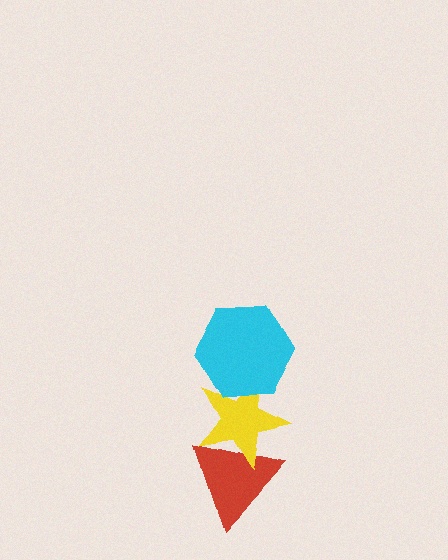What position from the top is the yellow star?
The yellow star is 2nd from the top.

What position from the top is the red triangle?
The red triangle is 3rd from the top.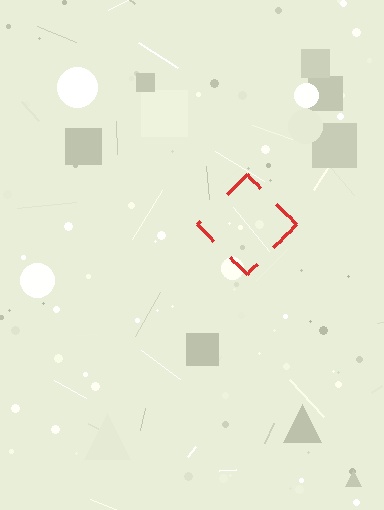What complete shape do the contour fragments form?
The contour fragments form a diamond.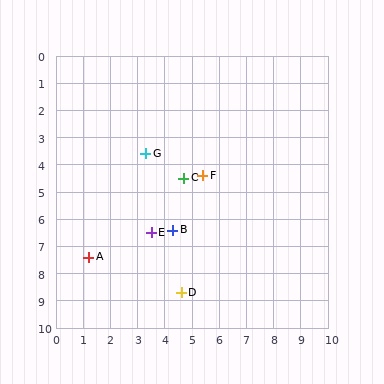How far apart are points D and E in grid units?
Points D and E are about 2.5 grid units apart.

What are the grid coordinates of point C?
Point C is at approximately (4.7, 4.5).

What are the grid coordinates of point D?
Point D is at approximately (4.6, 8.7).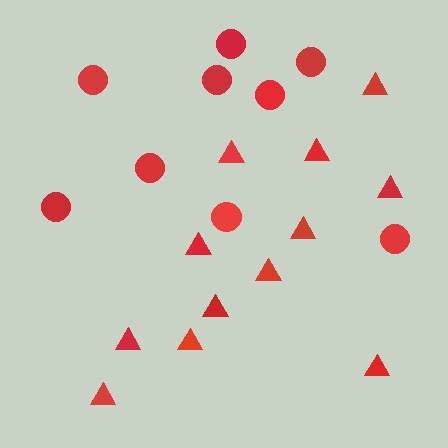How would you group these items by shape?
There are 2 groups: one group of triangles (12) and one group of circles (9).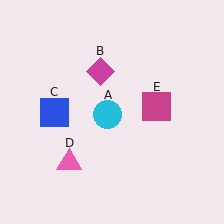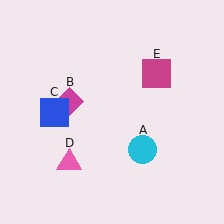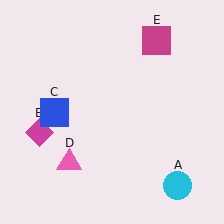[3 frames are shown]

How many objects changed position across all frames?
3 objects changed position: cyan circle (object A), magenta diamond (object B), magenta square (object E).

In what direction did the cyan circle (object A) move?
The cyan circle (object A) moved down and to the right.